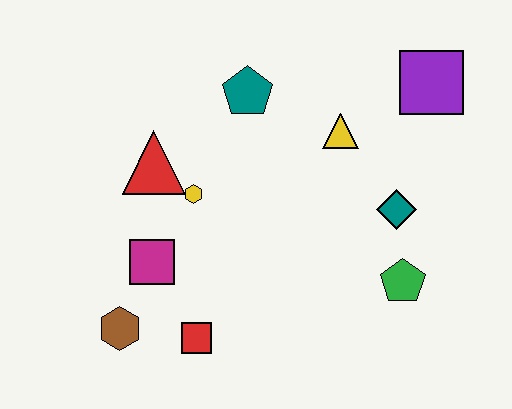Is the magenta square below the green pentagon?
No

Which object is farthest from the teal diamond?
The brown hexagon is farthest from the teal diamond.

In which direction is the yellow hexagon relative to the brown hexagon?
The yellow hexagon is above the brown hexagon.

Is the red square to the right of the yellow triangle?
No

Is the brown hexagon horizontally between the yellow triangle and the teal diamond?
No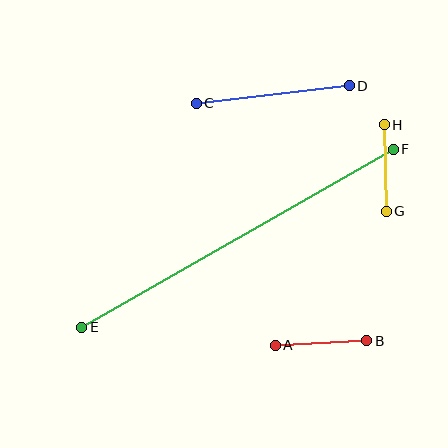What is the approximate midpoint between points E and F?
The midpoint is at approximately (237, 238) pixels.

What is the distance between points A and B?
The distance is approximately 92 pixels.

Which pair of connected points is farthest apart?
Points E and F are farthest apart.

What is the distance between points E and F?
The distance is approximately 359 pixels.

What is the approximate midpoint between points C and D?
The midpoint is at approximately (273, 94) pixels.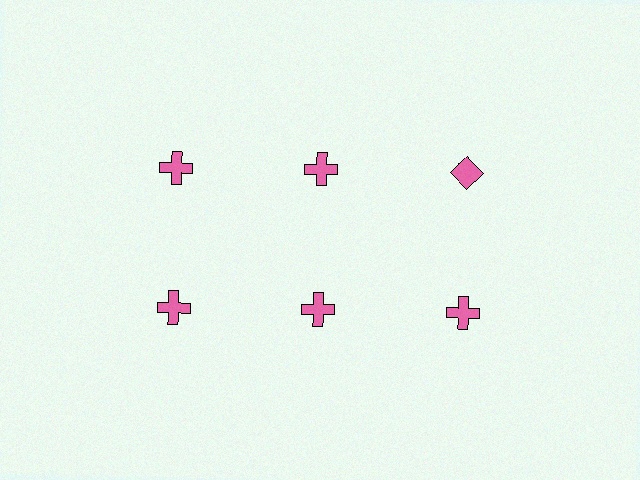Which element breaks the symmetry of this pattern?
The pink diamond in the top row, center column breaks the symmetry. All other shapes are pink crosses.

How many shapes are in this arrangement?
There are 6 shapes arranged in a grid pattern.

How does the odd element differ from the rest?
It has a different shape: diamond instead of cross.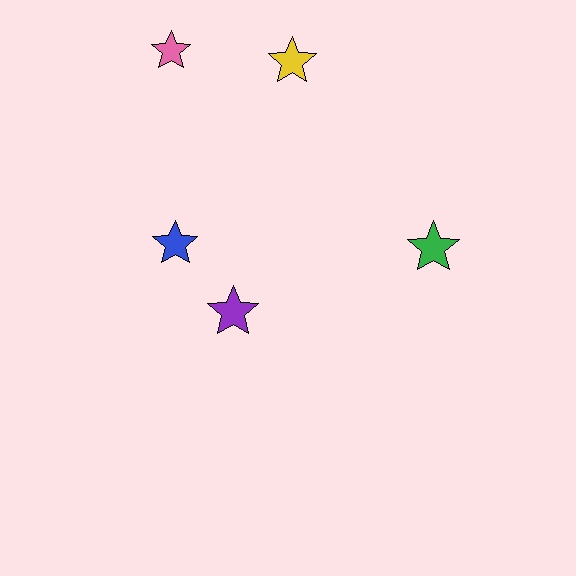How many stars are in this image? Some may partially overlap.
There are 5 stars.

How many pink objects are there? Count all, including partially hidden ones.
There is 1 pink object.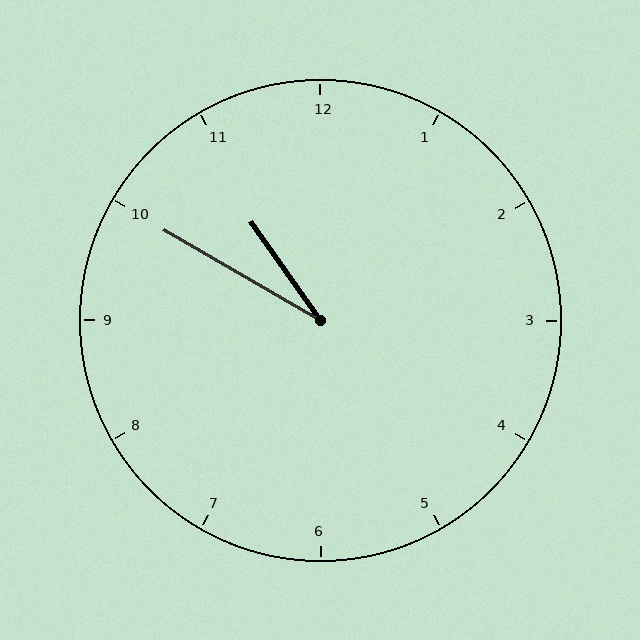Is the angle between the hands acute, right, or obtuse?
It is acute.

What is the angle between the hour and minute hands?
Approximately 25 degrees.